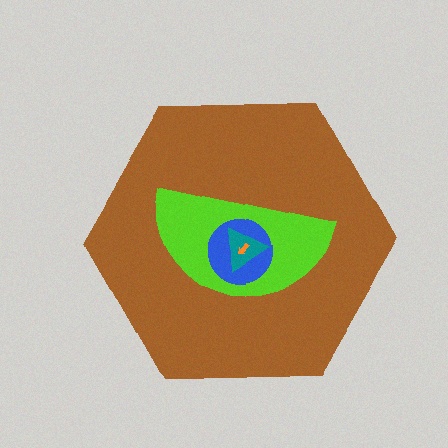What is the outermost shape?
The brown hexagon.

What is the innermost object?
The orange arrow.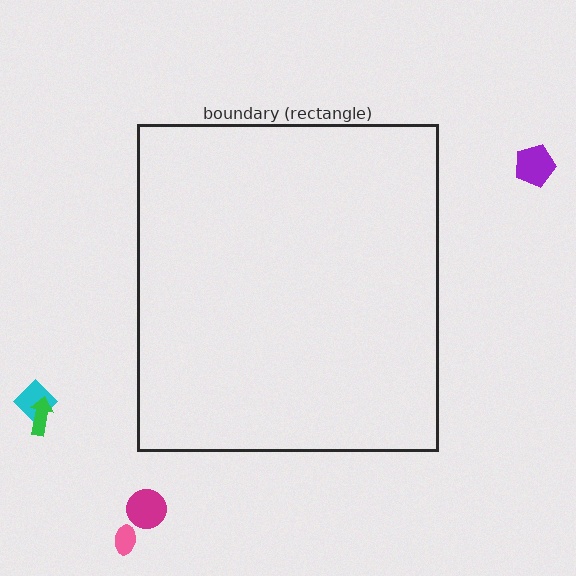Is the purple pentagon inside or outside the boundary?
Outside.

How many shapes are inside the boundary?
0 inside, 5 outside.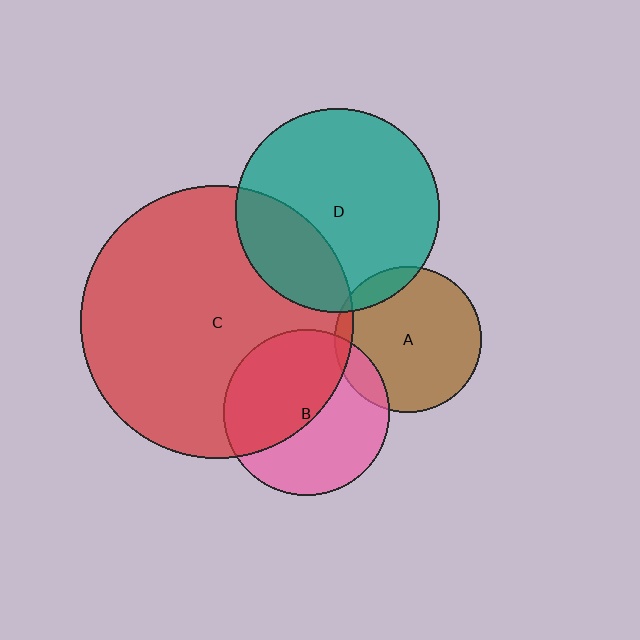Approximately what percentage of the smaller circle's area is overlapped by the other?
Approximately 10%.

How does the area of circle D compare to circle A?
Approximately 1.9 times.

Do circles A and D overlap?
Yes.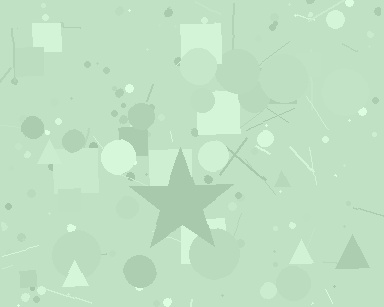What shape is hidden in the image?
A star is hidden in the image.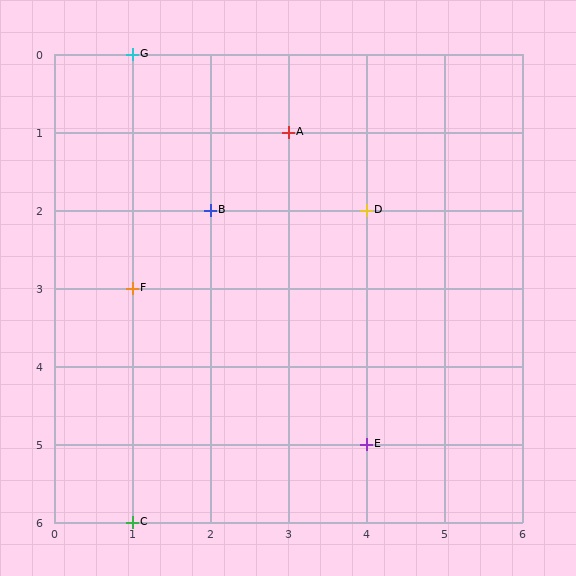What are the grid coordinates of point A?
Point A is at grid coordinates (3, 1).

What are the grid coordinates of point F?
Point F is at grid coordinates (1, 3).